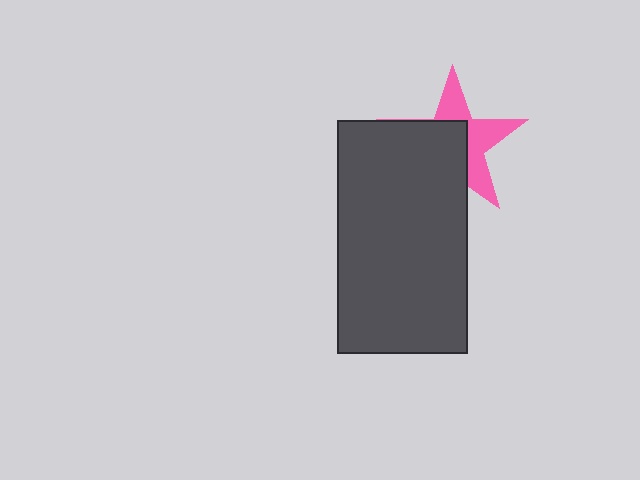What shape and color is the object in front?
The object in front is a dark gray rectangle.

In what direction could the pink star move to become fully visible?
The pink star could move toward the upper-right. That would shift it out from behind the dark gray rectangle entirely.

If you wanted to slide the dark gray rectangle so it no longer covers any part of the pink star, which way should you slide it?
Slide it toward the lower-left — that is the most direct way to separate the two shapes.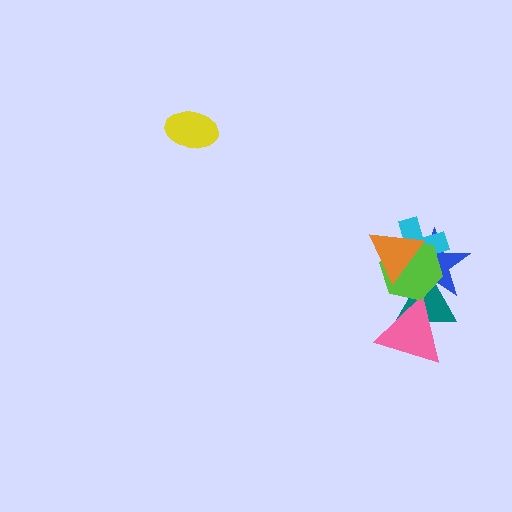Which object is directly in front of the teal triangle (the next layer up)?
The pink triangle is directly in front of the teal triangle.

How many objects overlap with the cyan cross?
4 objects overlap with the cyan cross.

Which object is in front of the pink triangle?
The lime hexagon is in front of the pink triangle.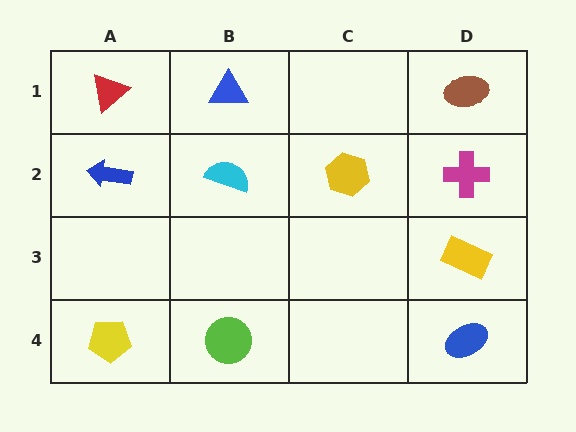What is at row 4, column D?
A blue ellipse.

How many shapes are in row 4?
3 shapes.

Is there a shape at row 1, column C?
No, that cell is empty.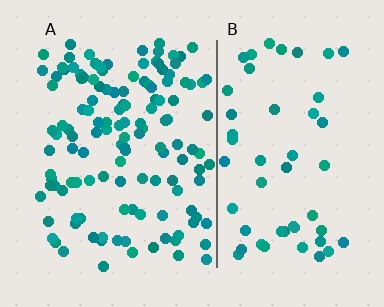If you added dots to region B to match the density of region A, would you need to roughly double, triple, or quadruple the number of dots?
Approximately double.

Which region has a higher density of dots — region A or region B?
A (the left).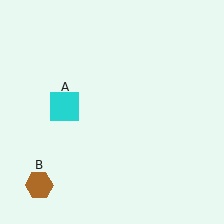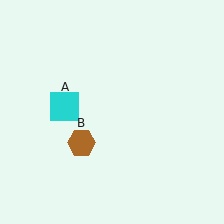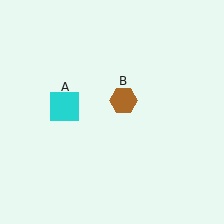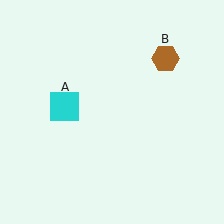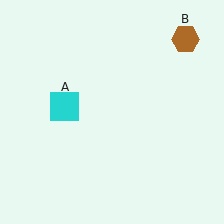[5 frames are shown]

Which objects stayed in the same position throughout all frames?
Cyan square (object A) remained stationary.